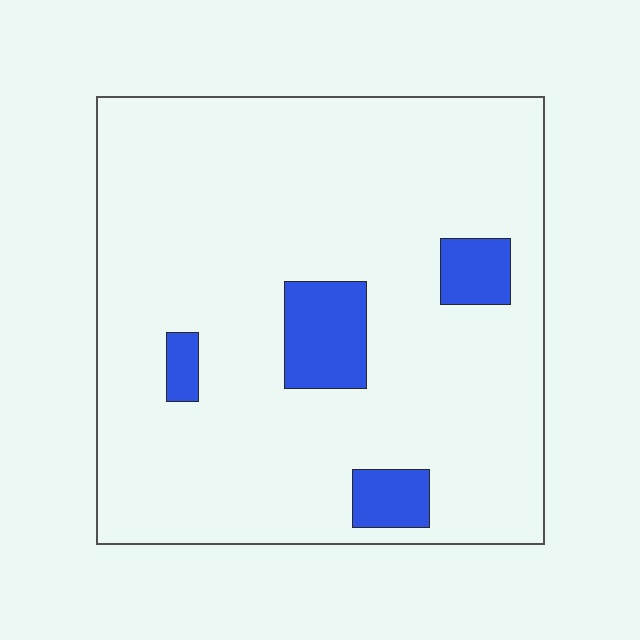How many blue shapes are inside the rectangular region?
4.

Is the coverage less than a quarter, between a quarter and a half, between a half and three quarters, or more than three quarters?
Less than a quarter.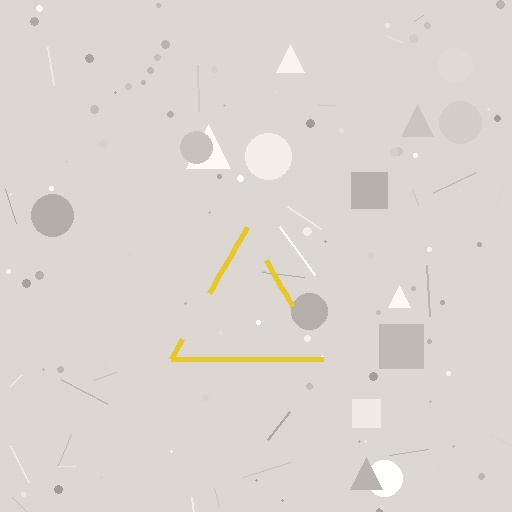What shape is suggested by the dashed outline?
The dashed outline suggests a triangle.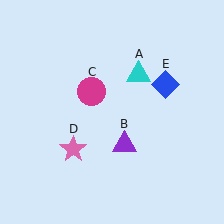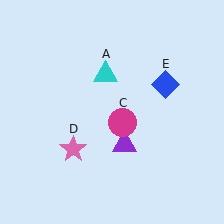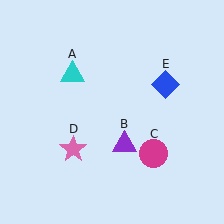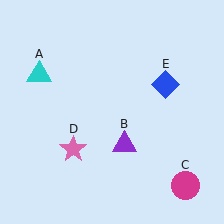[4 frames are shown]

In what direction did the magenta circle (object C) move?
The magenta circle (object C) moved down and to the right.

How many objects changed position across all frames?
2 objects changed position: cyan triangle (object A), magenta circle (object C).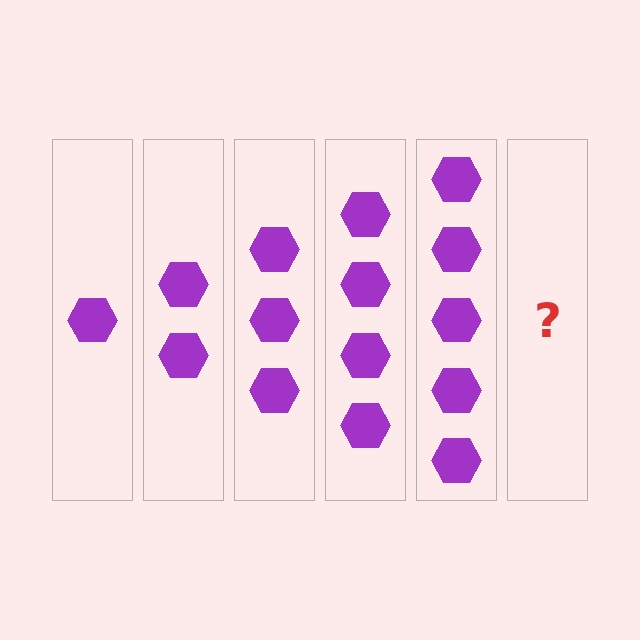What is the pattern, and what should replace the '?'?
The pattern is that each step adds one more hexagon. The '?' should be 6 hexagons.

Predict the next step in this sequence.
The next step is 6 hexagons.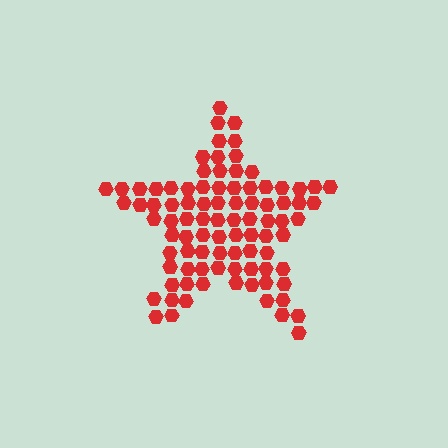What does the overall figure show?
The overall figure shows a star.